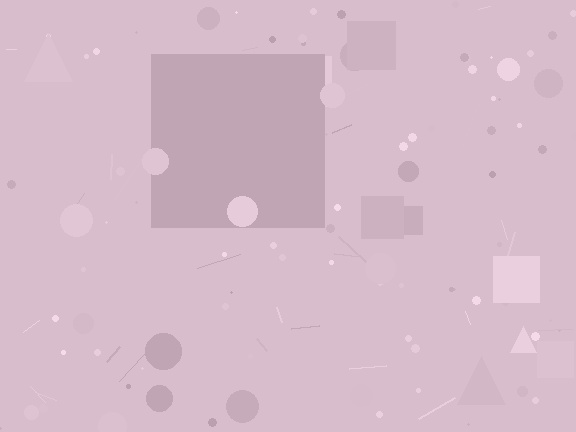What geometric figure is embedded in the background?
A square is embedded in the background.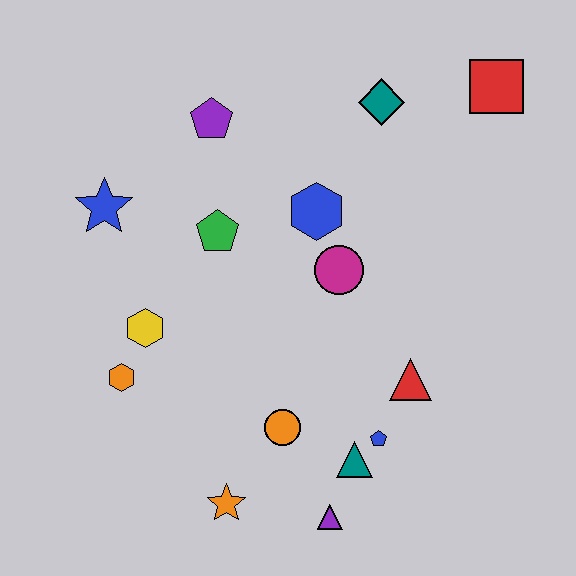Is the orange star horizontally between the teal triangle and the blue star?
Yes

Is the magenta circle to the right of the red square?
No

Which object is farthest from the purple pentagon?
The purple triangle is farthest from the purple pentagon.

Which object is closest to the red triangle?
The blue pentagon is closest to the red triangle.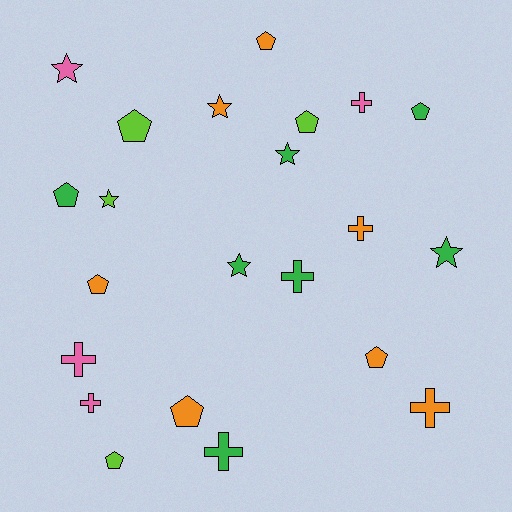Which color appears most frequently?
Green, with 7 objects.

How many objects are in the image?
There are 22 objects.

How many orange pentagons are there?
There are 4 orange pentagons.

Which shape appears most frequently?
Pentagon, with 9 objects.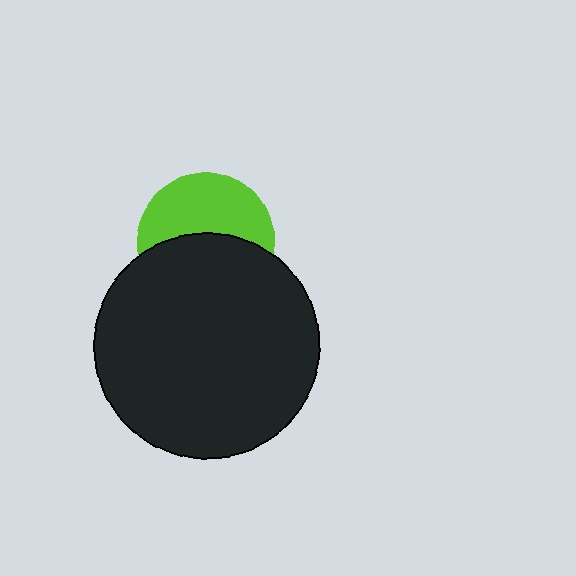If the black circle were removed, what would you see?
You would see the complete lime circle.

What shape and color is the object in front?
The object in front is a black circle.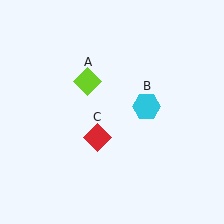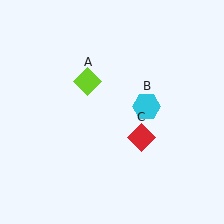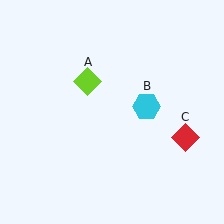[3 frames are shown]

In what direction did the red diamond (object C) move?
The red diamond (object C) moved right.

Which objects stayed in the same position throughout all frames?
Lime diamond (object A) and cyan hexagon (object B) remained stationary.